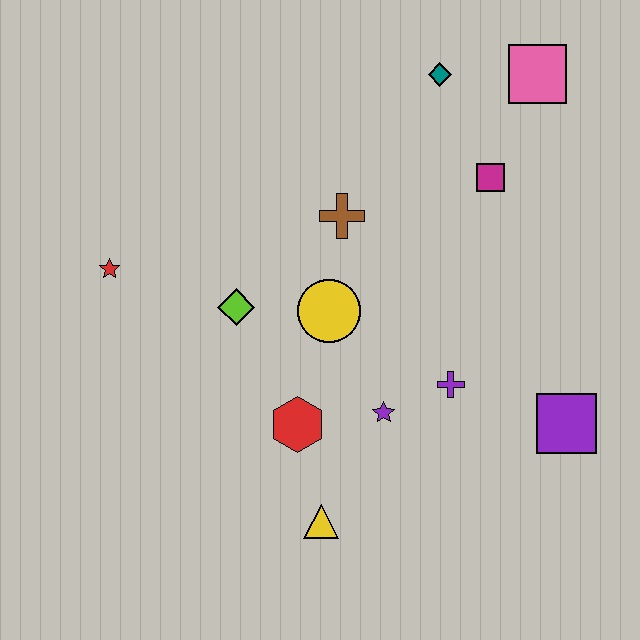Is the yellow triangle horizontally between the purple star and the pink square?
No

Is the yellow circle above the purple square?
Yes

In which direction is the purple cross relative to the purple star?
The purple cross is to the right of the purple star.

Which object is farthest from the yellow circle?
The pink square is farthest from the yellow circle.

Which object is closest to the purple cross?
The purple star is closest to the purple cross.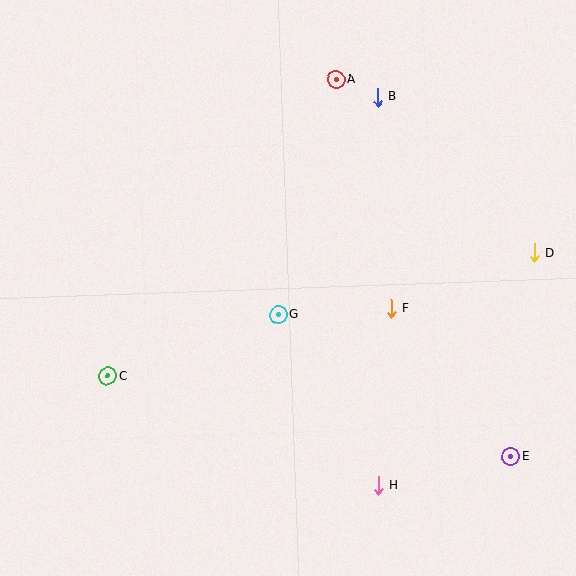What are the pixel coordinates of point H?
Point H is at (379, 486).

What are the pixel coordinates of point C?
Point C is at (108, 376).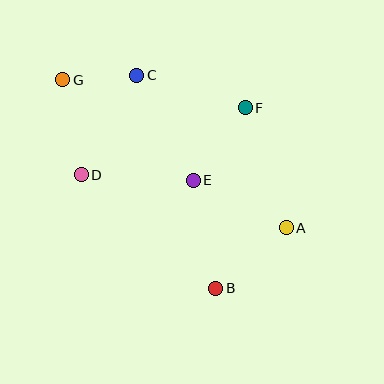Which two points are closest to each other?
Points C and G are closest to each other.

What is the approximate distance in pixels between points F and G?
The distance between F and G is approximately 184 pixels.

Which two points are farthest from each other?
Points A and G are farthest from each other.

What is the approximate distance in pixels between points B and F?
The distance between B and F is approximately 183 pixels.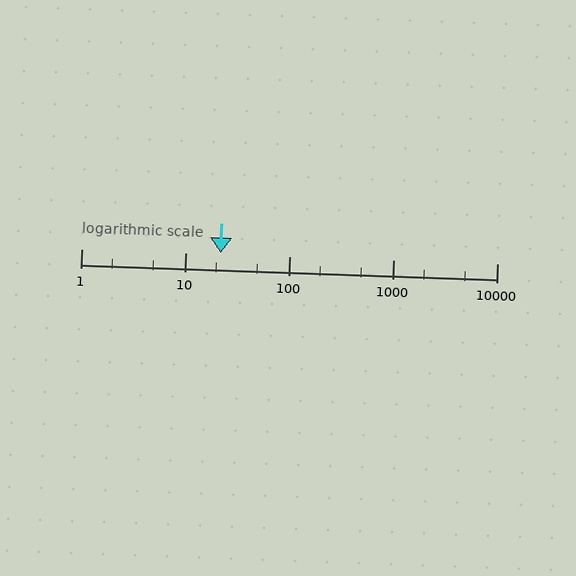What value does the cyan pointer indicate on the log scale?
The pointer indicates approximately 22.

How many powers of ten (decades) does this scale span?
The scale spans 4 decades, from 1 to 10000.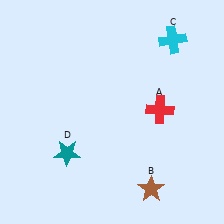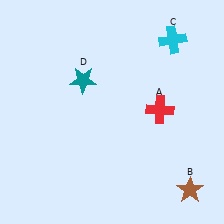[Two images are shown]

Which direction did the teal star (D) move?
The teal star (D) moved up.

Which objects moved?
The objects that moved are: the brown star (B), the teal star (D).